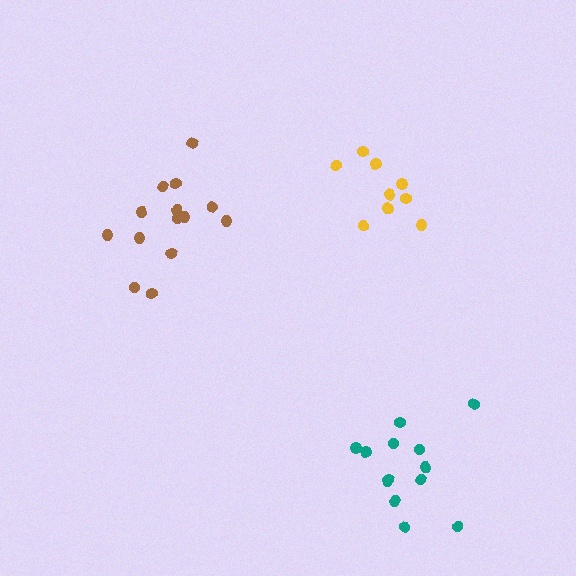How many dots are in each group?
Group 1: 14 dots, Group 2: 9 dots, Group 3: 13 dots (36 total).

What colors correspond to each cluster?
The clusters are colored: brown, yellow, teal.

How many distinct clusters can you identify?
There are 3 distinct clusters.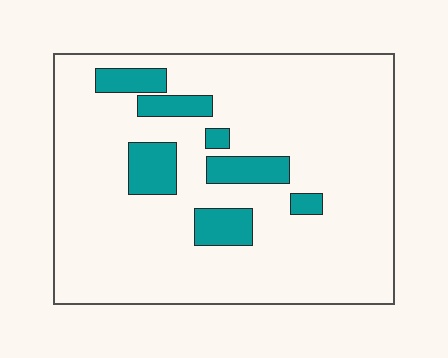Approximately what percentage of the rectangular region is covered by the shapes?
Approximately 15%.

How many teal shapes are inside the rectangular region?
7.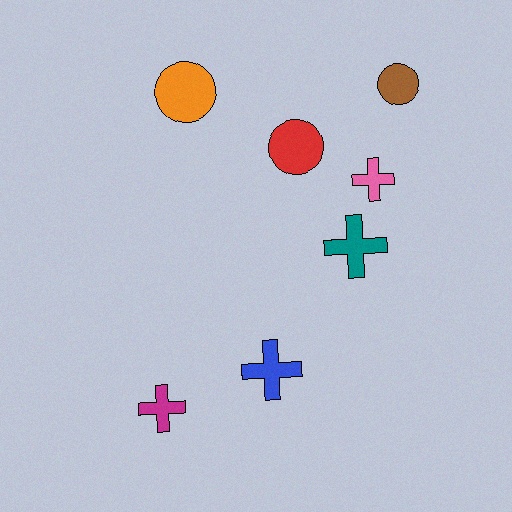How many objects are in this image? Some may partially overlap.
There are 7 objects.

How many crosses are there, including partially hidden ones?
There are 4 crosses.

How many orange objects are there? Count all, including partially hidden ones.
There is 1 orange object.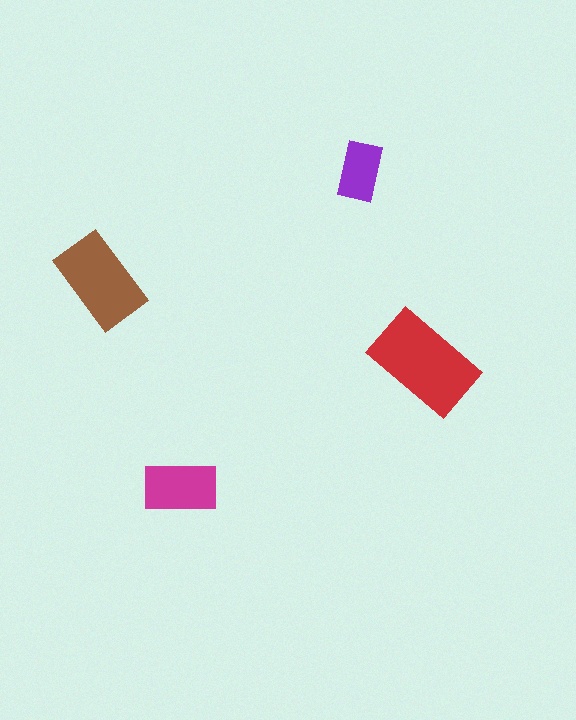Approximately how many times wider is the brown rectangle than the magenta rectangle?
About 1.5 times wider.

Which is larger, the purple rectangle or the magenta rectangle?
The magenta one.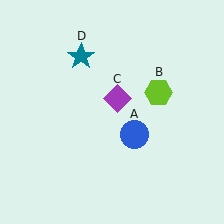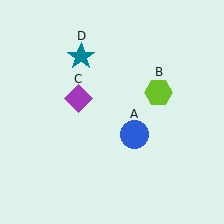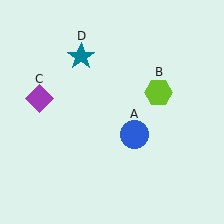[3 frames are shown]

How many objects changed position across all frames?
1 object changed position: purple diamond (object C).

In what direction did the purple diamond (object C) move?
The purple diamond (object C) moved left.